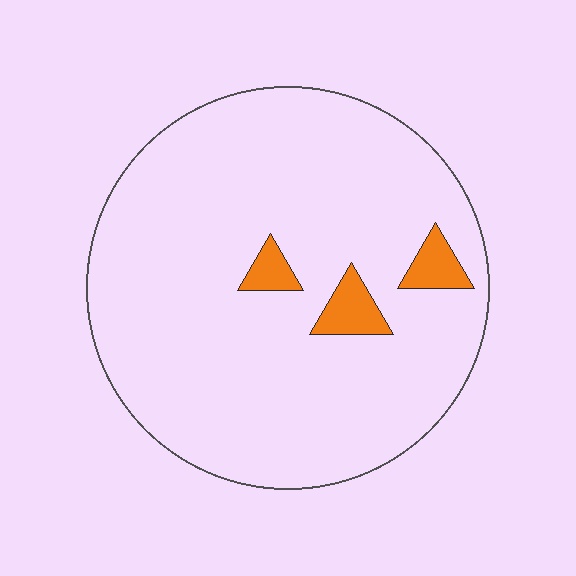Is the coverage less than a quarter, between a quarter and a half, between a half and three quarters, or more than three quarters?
Less than a quarter.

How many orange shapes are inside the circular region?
3.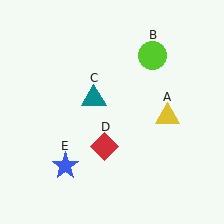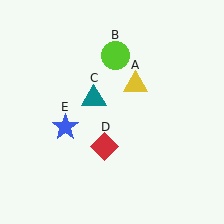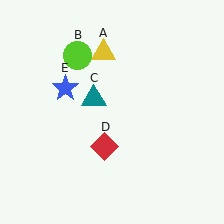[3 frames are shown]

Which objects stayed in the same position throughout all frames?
Teal triangle (object C) and red diamond (object D) remained stationary.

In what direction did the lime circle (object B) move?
The lime circle (object B) moved left.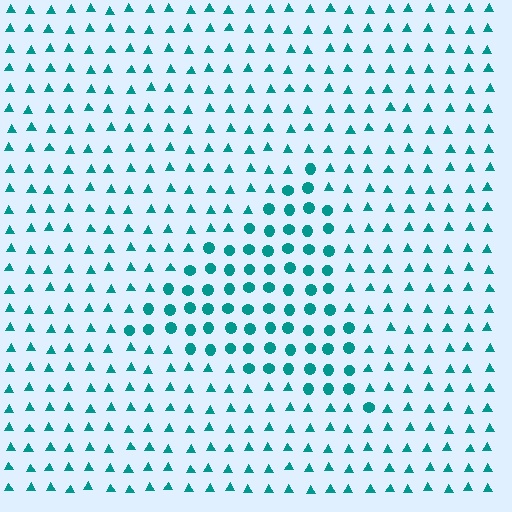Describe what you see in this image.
The image is filled with small teal elements arranged in a uniform grid. A triangle-shaped region contains circles, while the surrounding area contains triangles. The boundary is defined purely by the change in element shape.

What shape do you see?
I see a triangle.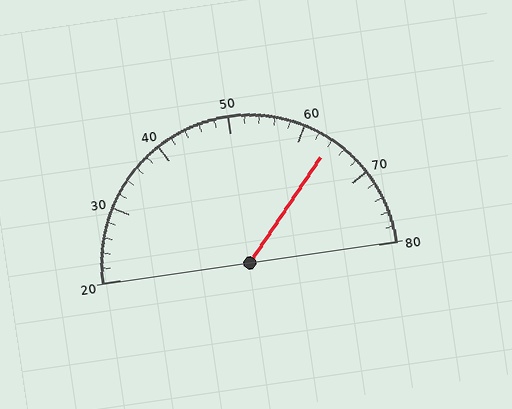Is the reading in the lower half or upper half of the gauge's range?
The reading is in the upper half of the range (20 to 80).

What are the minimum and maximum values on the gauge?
The gauge ranges from 20 to 80.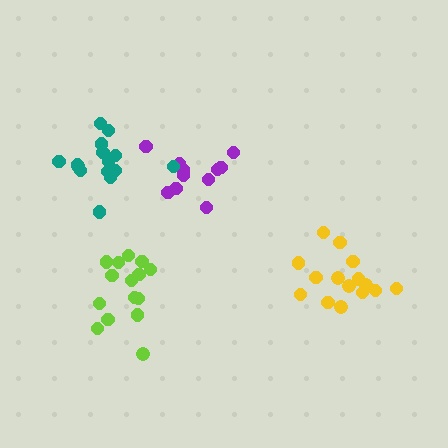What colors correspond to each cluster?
The clusters are colored: purple, lime, yellow, teal.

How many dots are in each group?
Group 1: 11 dots, Group 2: 15 dots, Group 3: 15 dots, Group 4: 15 dots (56 total).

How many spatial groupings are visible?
There are 4 spatial groupings.